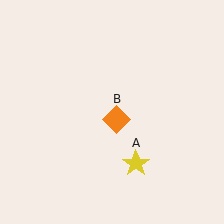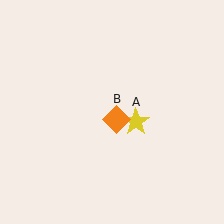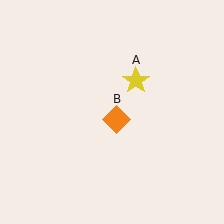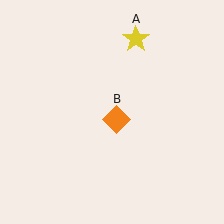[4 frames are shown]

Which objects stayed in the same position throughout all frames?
Orange diamond (object B) remained stationary.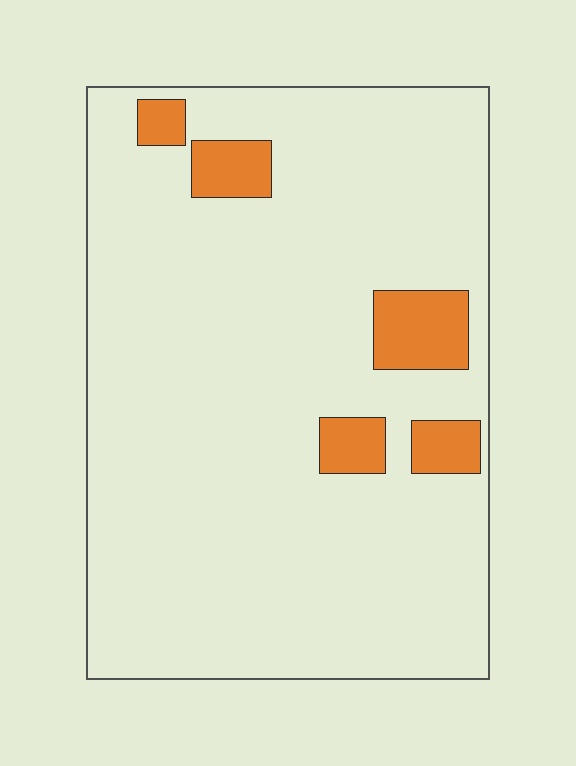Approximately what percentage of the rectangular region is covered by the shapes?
Approximately 10%.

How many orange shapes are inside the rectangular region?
5.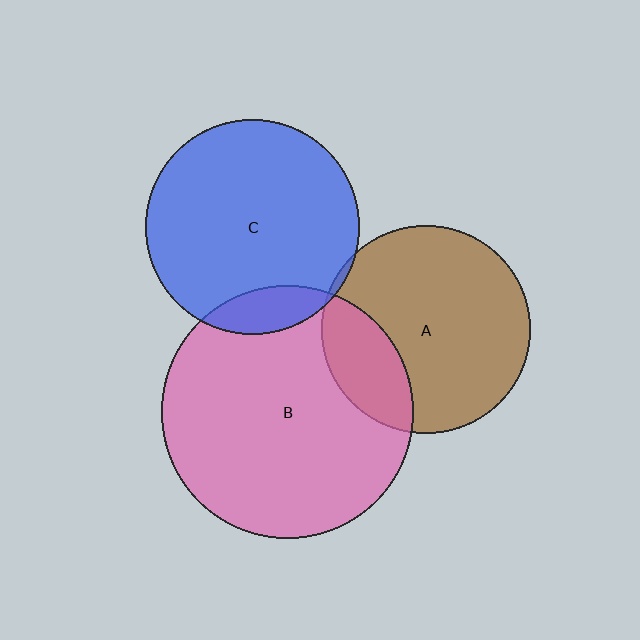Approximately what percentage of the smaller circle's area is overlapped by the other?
Approximately 10%.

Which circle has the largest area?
Circle B (pink).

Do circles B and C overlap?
Yes.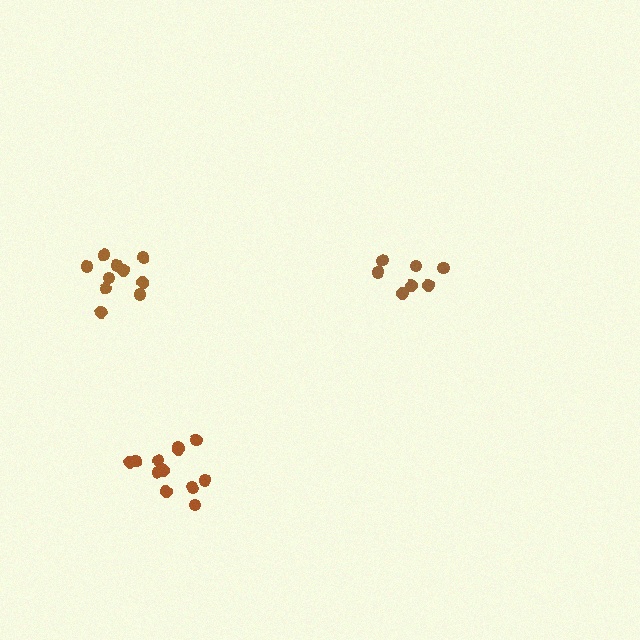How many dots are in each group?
Group 1: 12 dots, Group 2: 7 dots, Group 3: 10 dots (29 total).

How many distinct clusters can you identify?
There are 3 distinct clusters.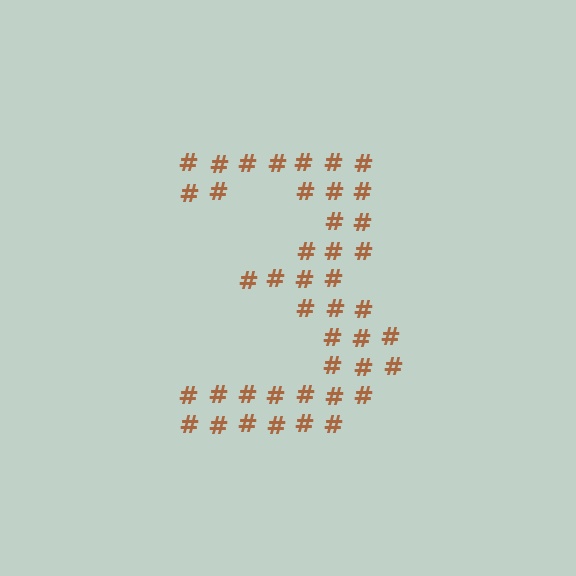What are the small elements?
The small elements are hash symbols.